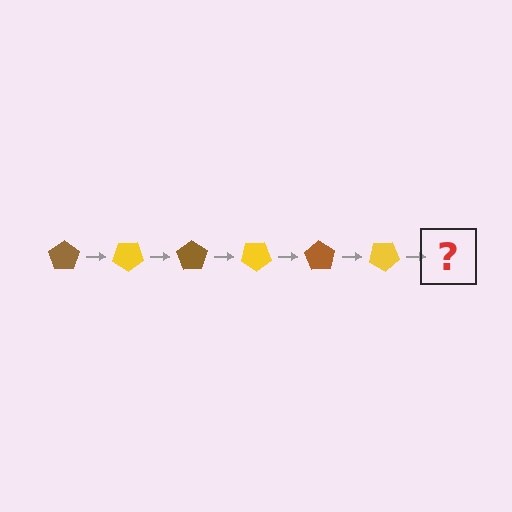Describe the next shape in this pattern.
It should be a brown pentagon, rotated 210 degrees from the start.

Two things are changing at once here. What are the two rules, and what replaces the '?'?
The two rules are that it rotates 35 degrees each step and the color cycles through brown and yellow. The '?' should be a brown pentagon, rotated 210 degrees from the start.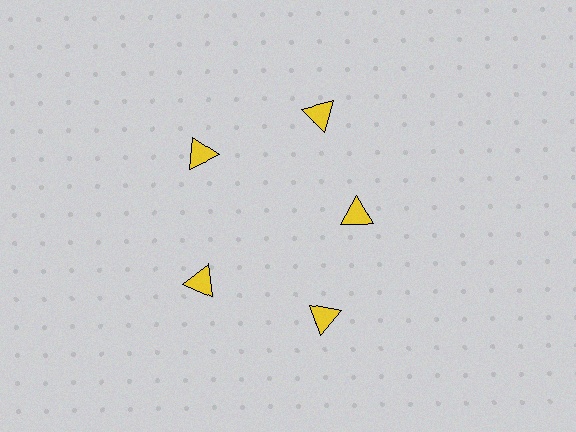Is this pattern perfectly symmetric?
No. The 5 yellow triangles are arranged in a ring, but one element near the 3 o'clock position is pulled inward toward the center, breaking the 5-fold rotational symmetry.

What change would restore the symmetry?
The symmetry would be restored by moving it outward, back onto the ring so that all 5 triangles sit at equal angles and equal distance from the center.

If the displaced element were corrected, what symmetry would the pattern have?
It would have 5-fold rotational symmetry — the pattern would map onto itself every 72 degrees.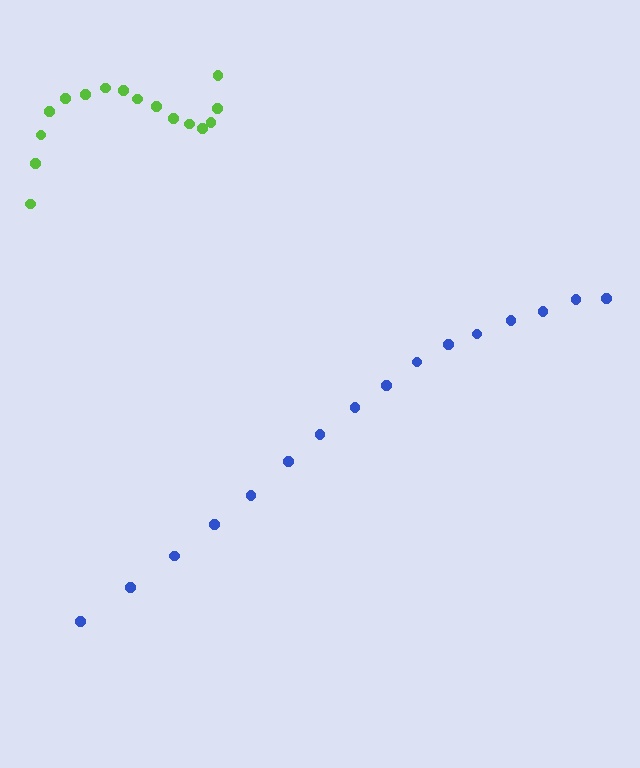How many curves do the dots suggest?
There are 2 distinct paths.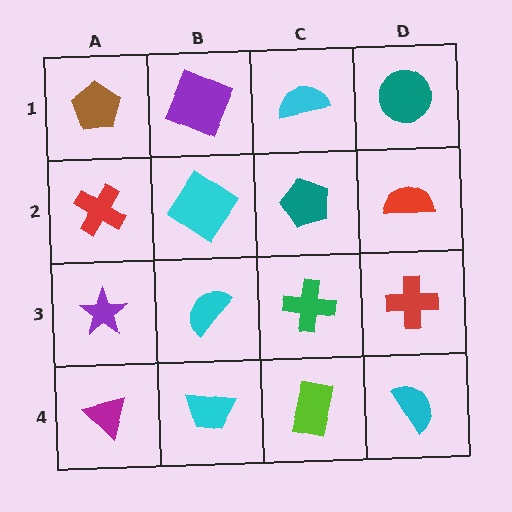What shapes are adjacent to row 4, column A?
A purple star (row 3, column A), a cyan trapezoid (row 4, column B).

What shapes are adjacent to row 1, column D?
A red semicircle (row 2, column D), a cyan semicircle (row 1, column C).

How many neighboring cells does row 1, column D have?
2.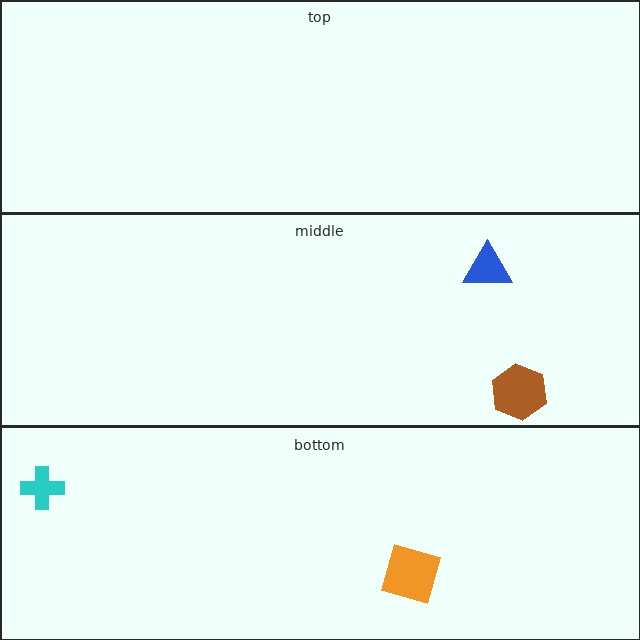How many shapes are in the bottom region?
2.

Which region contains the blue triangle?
The middle region.